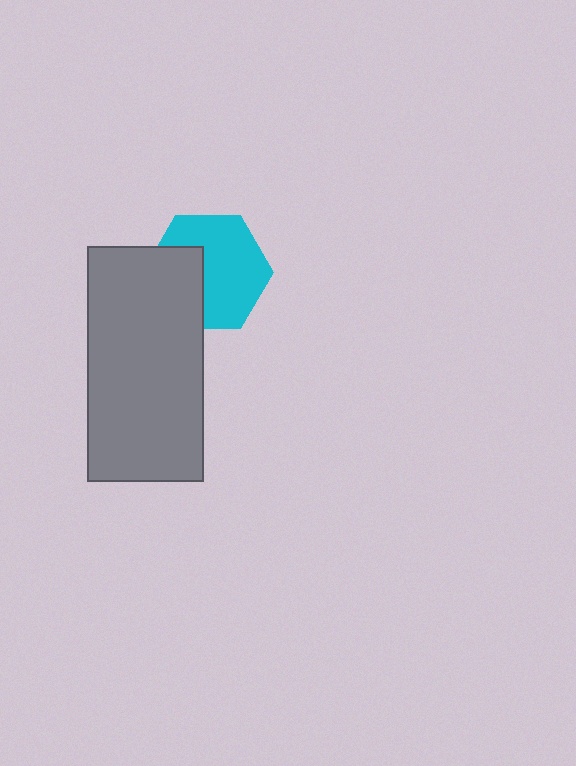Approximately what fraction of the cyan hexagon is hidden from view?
Roughly 36% of the cyan hexagon is hidden behind the gray rectangle.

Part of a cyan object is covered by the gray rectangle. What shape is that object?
It is a hexagon.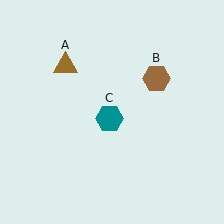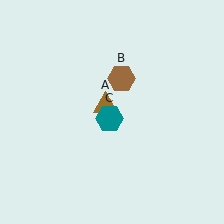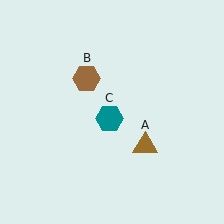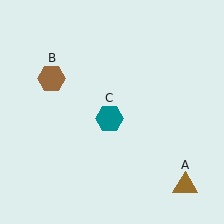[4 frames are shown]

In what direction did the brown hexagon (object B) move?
The brown hexagon (object B) moved left.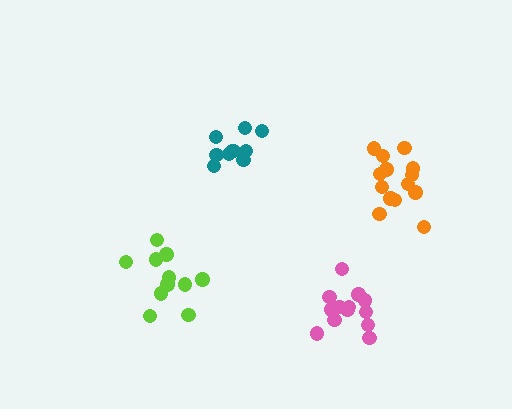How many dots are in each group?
Group 1: 14 dots, Group 2: 11 dots, Group 3: 13 dots, Group 4: 10 dots (48 total).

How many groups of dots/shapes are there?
There are 4 groups.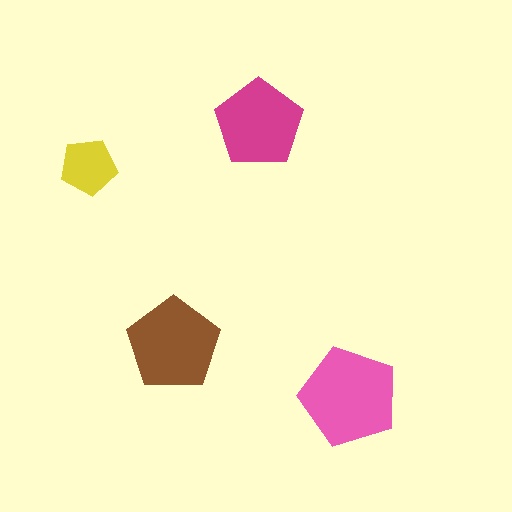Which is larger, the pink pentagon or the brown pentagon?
The pink one.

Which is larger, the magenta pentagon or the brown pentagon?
The brown one.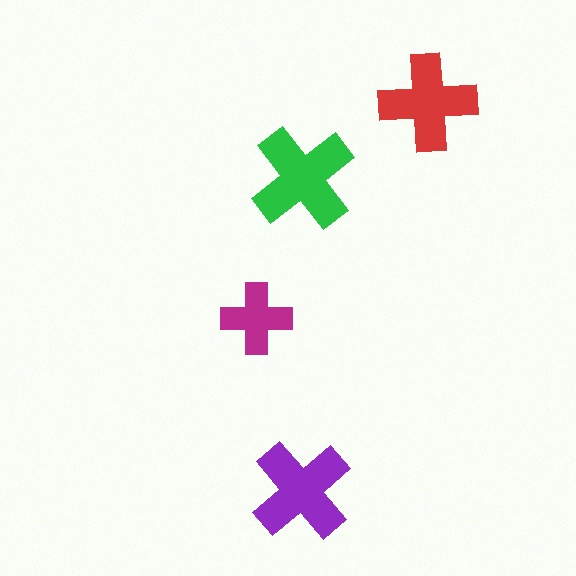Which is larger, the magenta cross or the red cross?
The red one.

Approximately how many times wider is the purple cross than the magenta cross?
About 1.5 times wider.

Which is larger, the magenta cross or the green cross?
The green one.